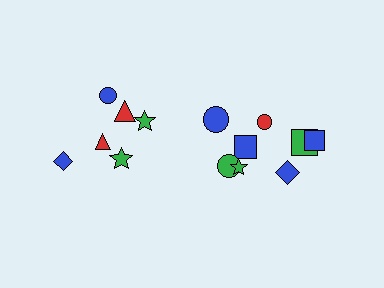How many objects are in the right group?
There are 8 objects.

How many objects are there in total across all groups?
There are 14 objects.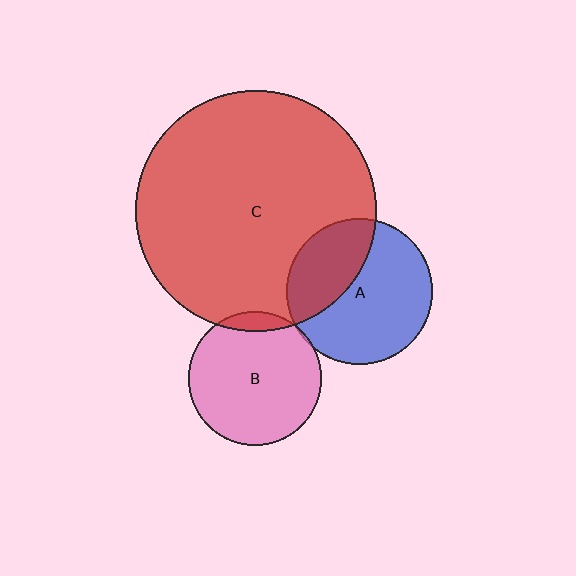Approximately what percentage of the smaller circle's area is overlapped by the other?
Approximately 5%.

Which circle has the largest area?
Circle C (red).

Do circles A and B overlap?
Yes.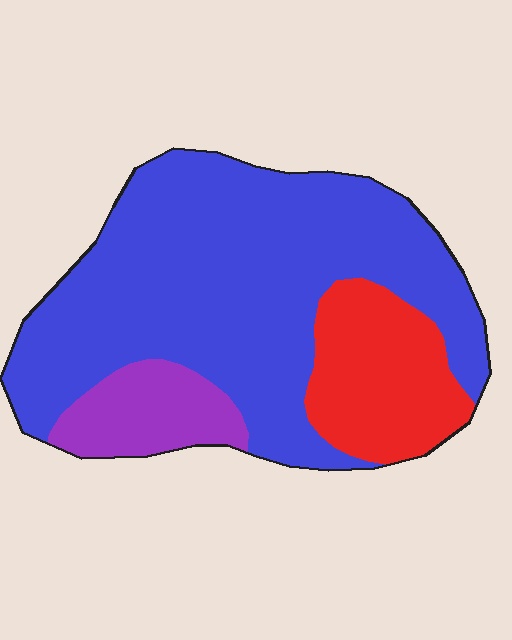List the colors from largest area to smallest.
From largest to smallest: blue, red, purple.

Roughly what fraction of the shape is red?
Red takes up about one fifth (1/5) of the shape.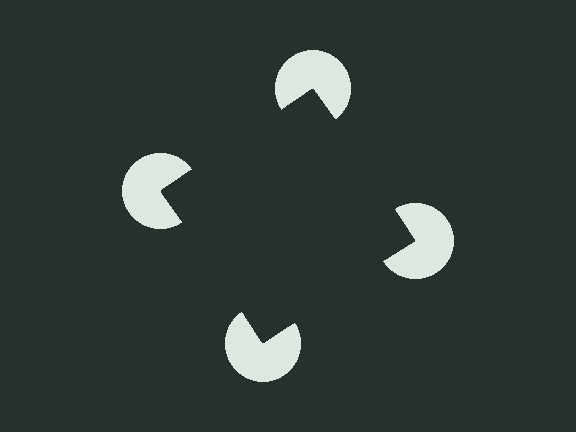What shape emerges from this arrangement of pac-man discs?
An illusory square — its edges are inferred from the aligned wedge cuts in the pac-man discs, not physically drawn.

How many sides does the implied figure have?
4 sides.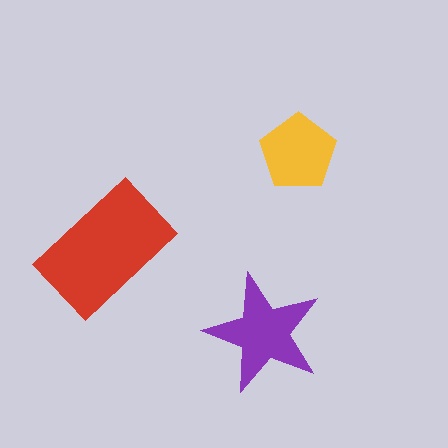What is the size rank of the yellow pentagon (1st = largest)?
3rd.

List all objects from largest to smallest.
The red rectangle, the purple star, the yellow pentagon.